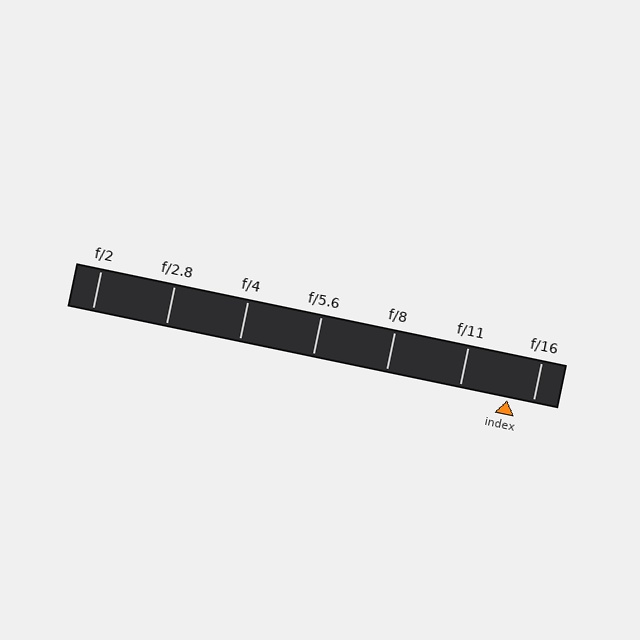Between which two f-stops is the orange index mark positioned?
The index mark is between f/11 and f/16.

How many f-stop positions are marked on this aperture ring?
There are 7 f-stop positions marked.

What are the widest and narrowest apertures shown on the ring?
The widest aperture shown is f/2 and the narrowest is f/16.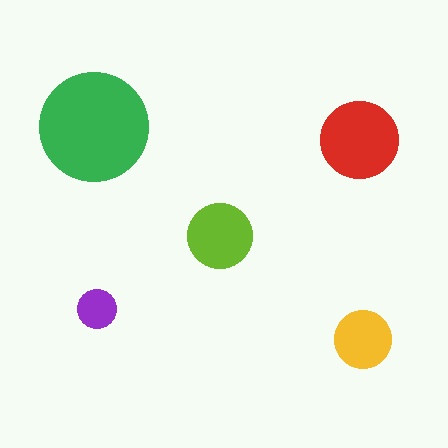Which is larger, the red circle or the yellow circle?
The red one.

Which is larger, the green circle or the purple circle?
The green one.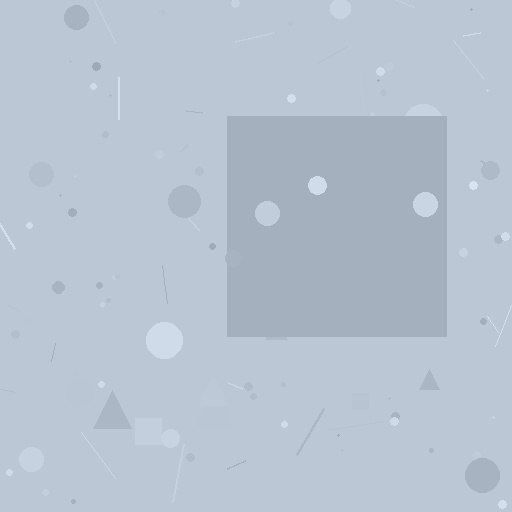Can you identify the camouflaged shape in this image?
The camouflaged shape is a square.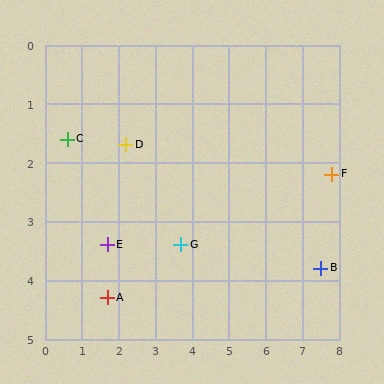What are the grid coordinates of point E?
Point E is at approximately (1.7, 3.4).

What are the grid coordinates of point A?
Point A is at approximately (1.7, 4.3).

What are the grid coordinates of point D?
Point D is at approximately (2.2, 1.7).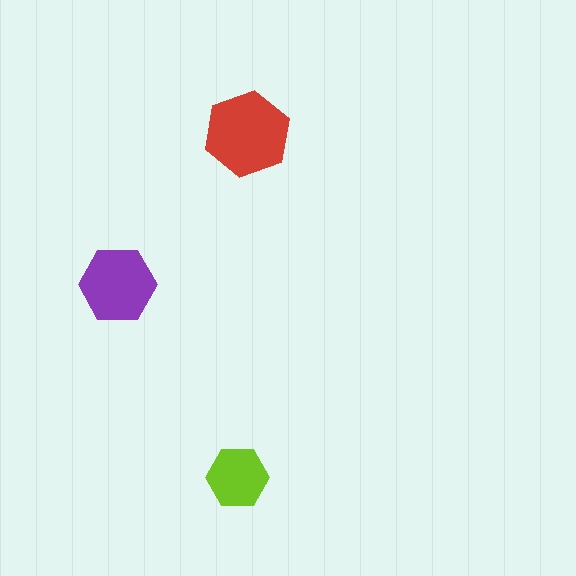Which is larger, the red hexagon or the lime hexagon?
The red one.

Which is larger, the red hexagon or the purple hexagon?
The red one.